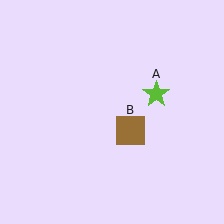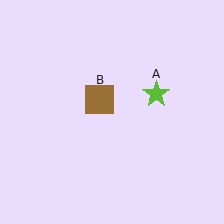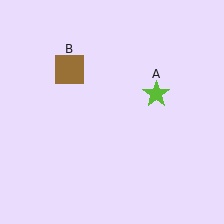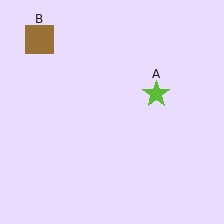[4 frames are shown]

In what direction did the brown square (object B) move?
The brown square (object B) moved up and to the left.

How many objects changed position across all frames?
1 object changed position: brown square (object B).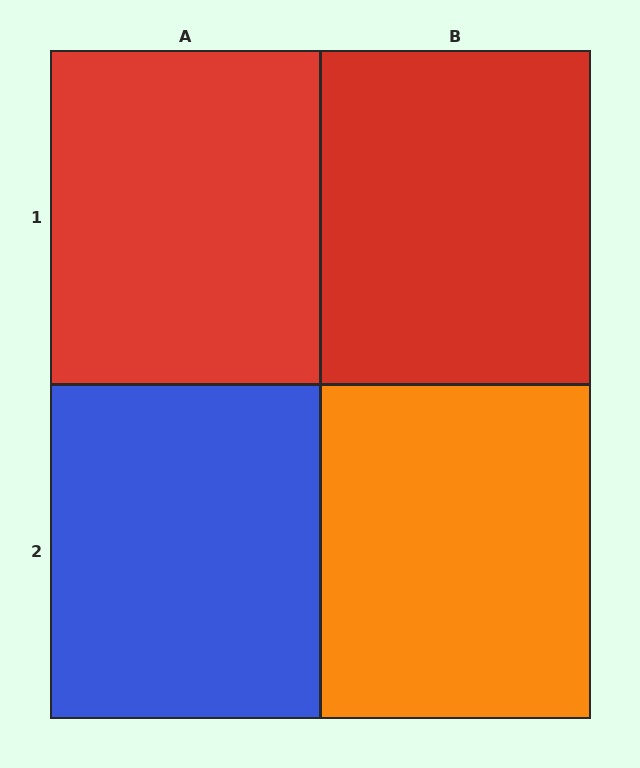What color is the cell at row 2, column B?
Orange.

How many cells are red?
2 cells are red.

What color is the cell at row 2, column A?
Blue.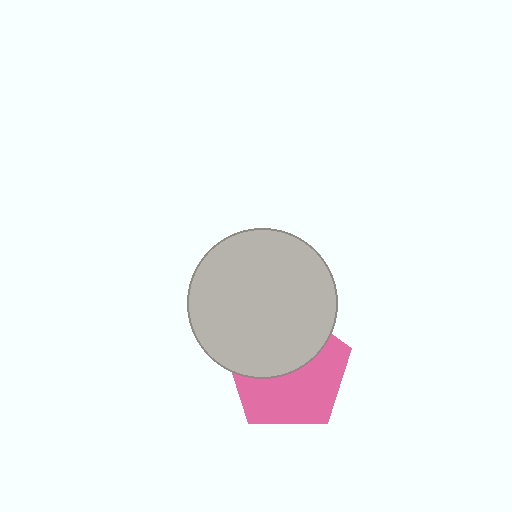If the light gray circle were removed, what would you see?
You would see the complete pink pentagon.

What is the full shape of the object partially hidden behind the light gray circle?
The partially hidden object is a pink pentagon.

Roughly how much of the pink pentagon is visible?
About half of it is visible (roughly 53%).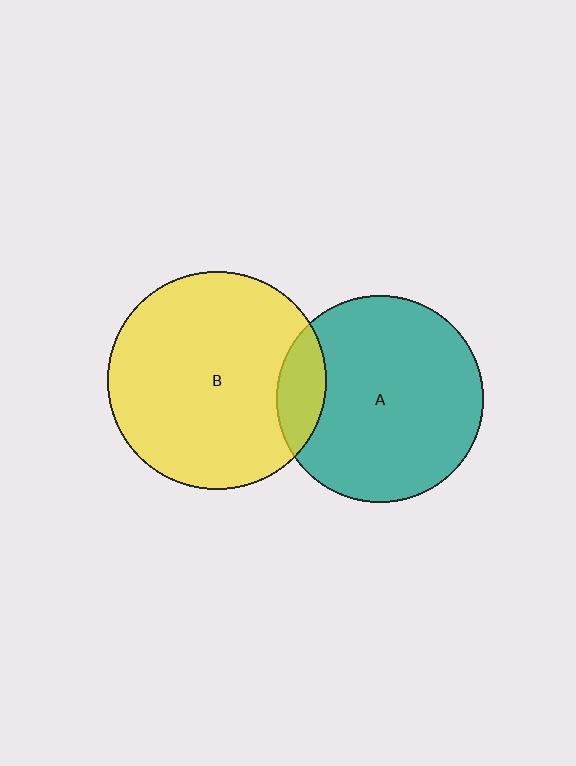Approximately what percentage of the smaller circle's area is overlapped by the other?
Approximately 15%.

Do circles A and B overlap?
Yes.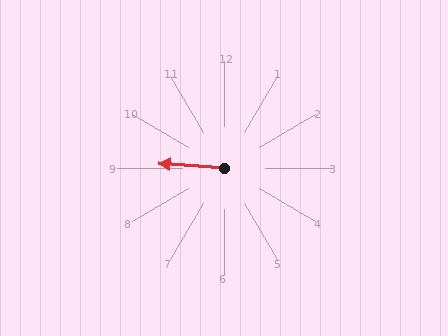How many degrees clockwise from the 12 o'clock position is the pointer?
Approximately 274 degrees.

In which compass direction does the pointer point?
West.